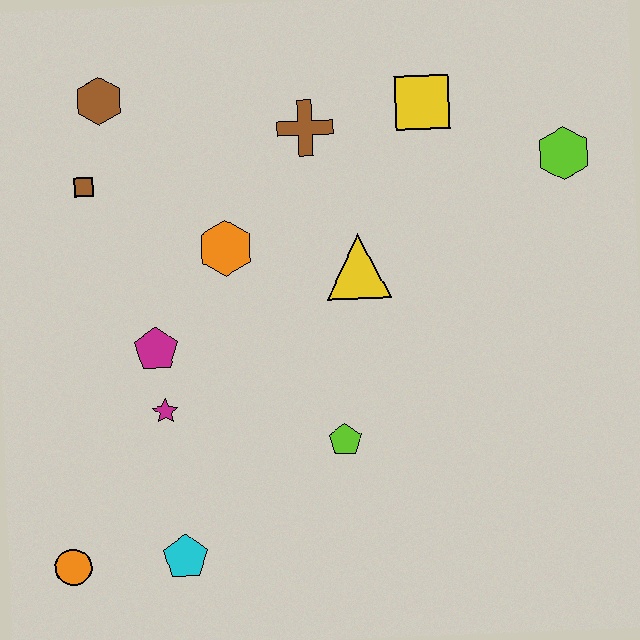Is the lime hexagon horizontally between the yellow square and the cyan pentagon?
No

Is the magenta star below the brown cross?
Yes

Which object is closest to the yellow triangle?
The orange hexagon is closest to the yellow triangle.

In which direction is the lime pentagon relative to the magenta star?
The lime pentagon is to the right of the magenta star.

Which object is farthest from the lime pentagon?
The brown hexagon is farthest from the lime pentagon.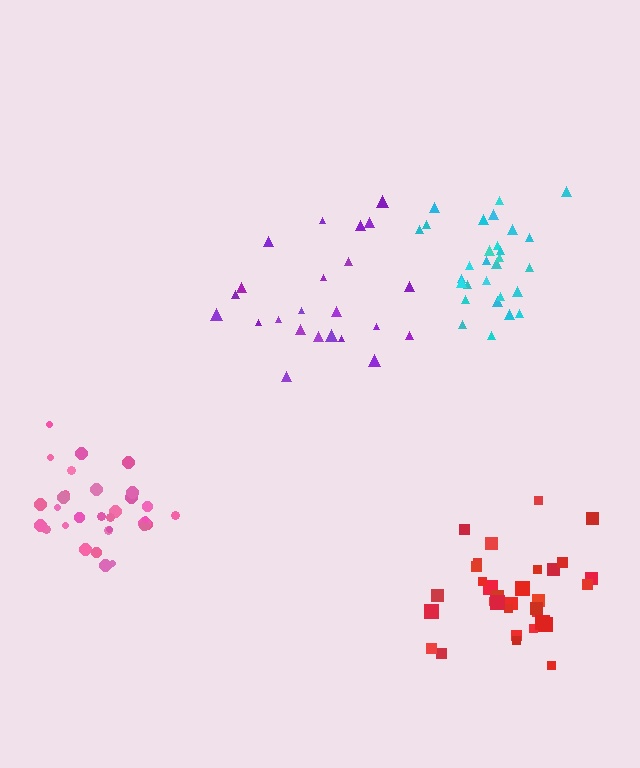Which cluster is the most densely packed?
Cyan.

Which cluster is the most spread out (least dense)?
Purple.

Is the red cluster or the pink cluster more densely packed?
Pink.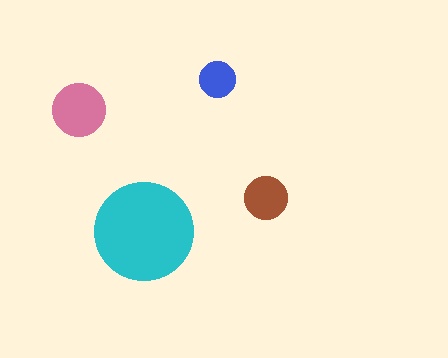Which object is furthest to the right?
The brown circle is rightmost.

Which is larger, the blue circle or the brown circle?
The brown one.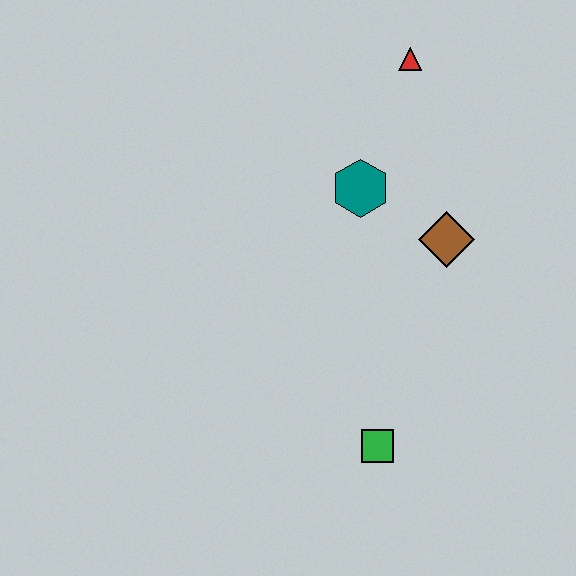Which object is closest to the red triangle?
The teal hexagon is closest to the red triangle.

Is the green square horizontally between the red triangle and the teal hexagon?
Yes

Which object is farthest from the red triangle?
The green square is farthest from the red triangle.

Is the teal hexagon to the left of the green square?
Yes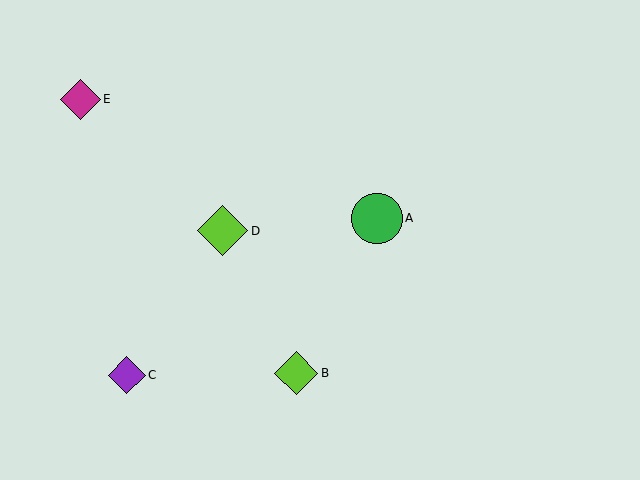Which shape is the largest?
The lime diamond (labeled D) is the largest.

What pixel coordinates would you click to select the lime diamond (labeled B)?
Click at (296, 373) to select the lime diamond B.